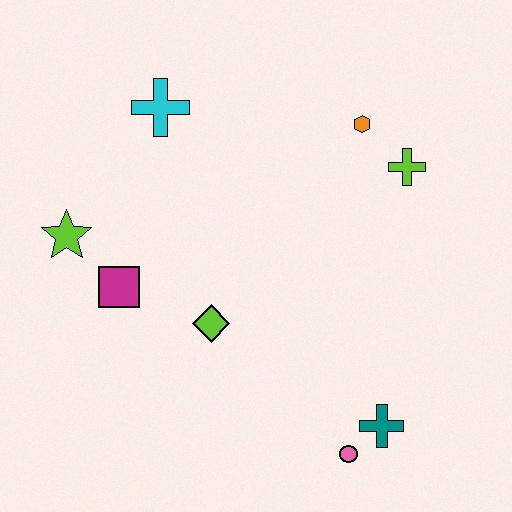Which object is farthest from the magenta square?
The lime cross is farthest from the magenta square.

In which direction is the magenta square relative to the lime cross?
The magenta square is to the left of the lime cross.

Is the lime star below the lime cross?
Yes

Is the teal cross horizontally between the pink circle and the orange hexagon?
No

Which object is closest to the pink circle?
The teal cross is closest to the pink circle.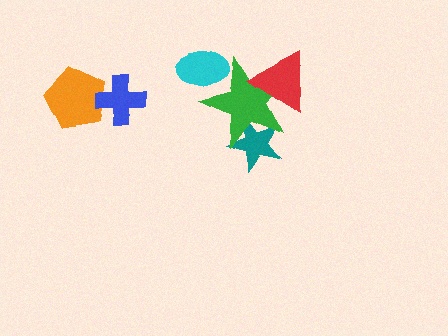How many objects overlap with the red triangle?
1 object overlaps with the red triangle.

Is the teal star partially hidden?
Yes, it is partially covered by another shape.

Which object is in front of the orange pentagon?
The blue cross is in front of the orange pentagon.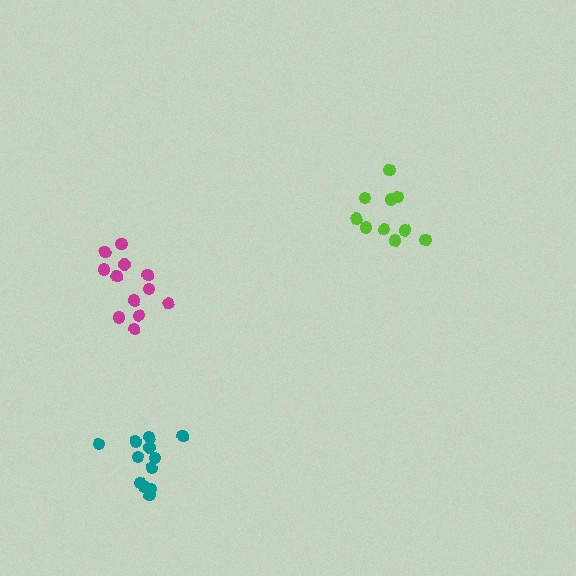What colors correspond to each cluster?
The clusters are colored: teal, lime, magenta.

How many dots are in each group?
Group 1: 12 dots, Group 2: 10 dots, Group 3: 12 dots (34 total).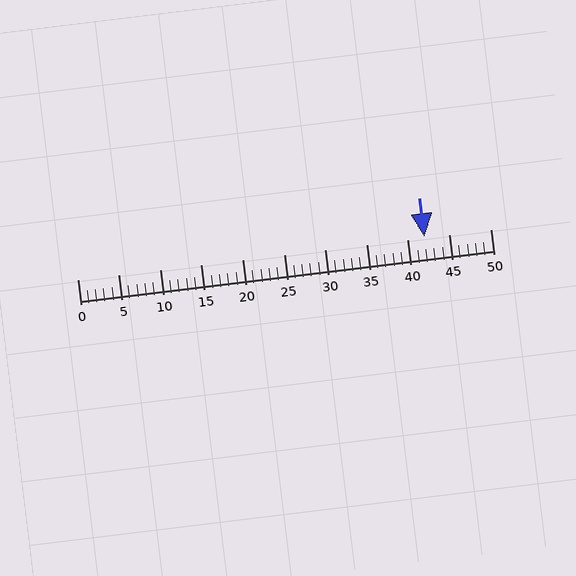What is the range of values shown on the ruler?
The ruler shows values from 0 to 50.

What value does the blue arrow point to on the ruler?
The blue arrow points to approximately 42.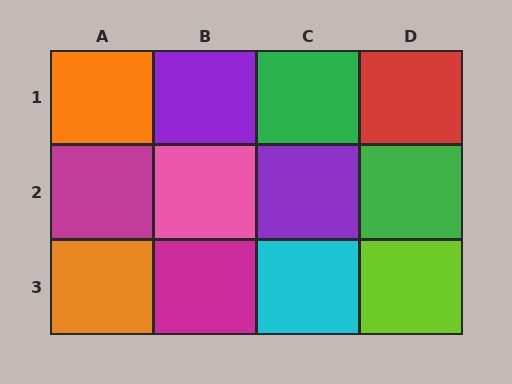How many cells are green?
2 cells are green.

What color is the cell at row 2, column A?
Magenta.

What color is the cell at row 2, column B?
Pink.